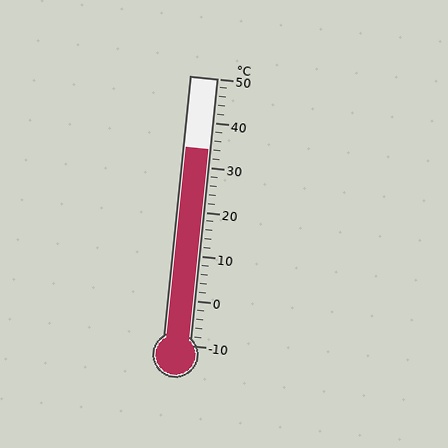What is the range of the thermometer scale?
The thermometer scale ranges from -10°C to 50°C.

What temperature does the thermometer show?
The thermometer shows approximately 34°C.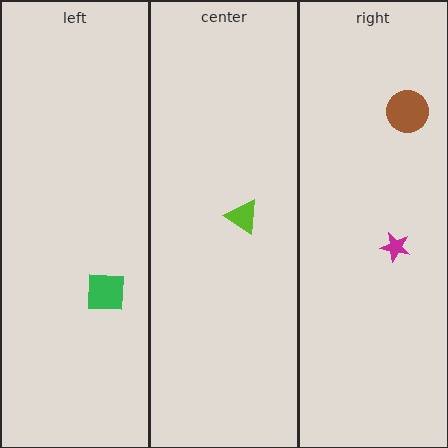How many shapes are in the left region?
1.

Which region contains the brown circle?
The right region.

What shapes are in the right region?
The magenta star, the brown circle.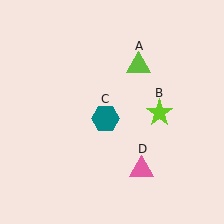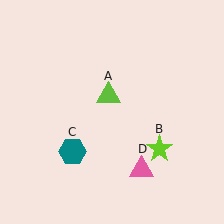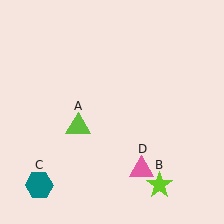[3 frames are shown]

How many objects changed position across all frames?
3 objects changed position: lime triangle (object A), lime star (object B), teal hexagon (object C).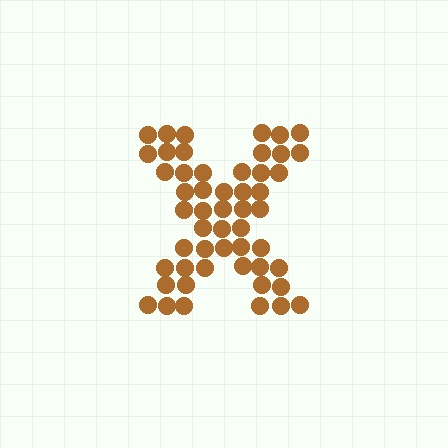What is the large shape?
The large shape is the letter X.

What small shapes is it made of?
It is made of small circles.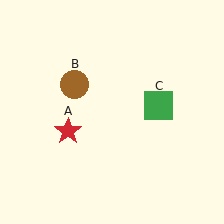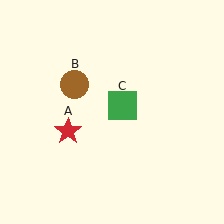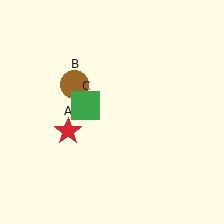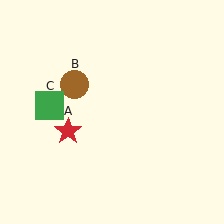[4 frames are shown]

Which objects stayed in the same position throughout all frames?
Red star (object A) and brown circle (object B) remained stationary.